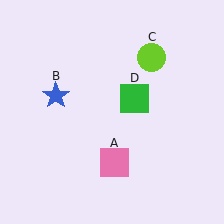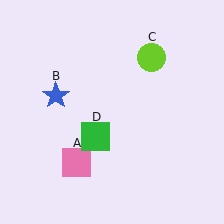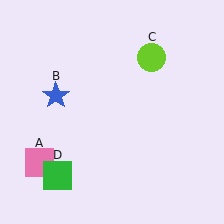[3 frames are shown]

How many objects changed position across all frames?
2 objects changed position: pink square (object A), green square (object D).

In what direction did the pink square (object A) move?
The pink square (object A) moved left.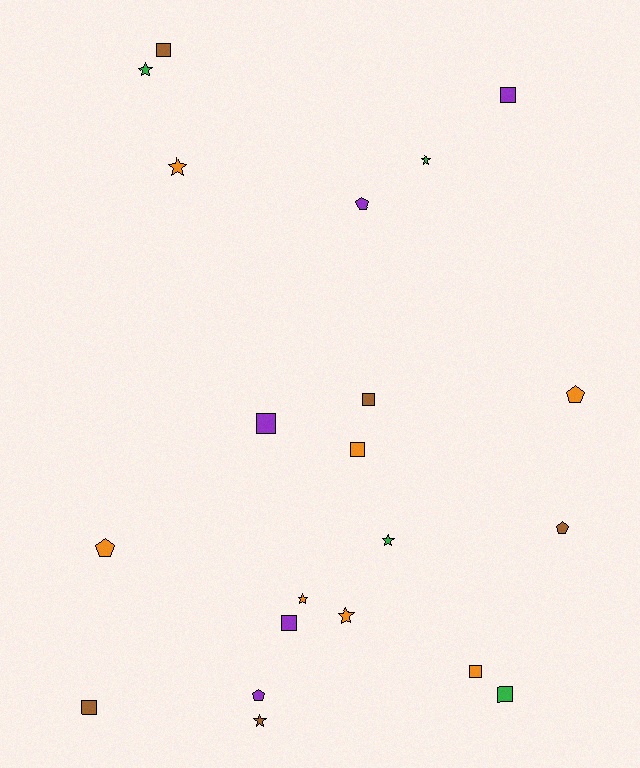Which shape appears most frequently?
Square, with 9 objects.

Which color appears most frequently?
Orange, with 7 objects.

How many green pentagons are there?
There are no green pentagons.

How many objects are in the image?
There are 21 objects.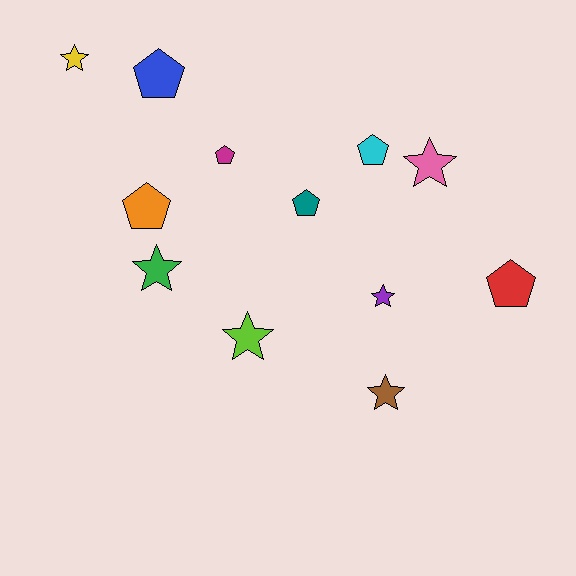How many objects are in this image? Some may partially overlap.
There are 12 objects.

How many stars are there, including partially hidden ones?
There are 6 stars.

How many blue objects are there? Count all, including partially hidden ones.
There is 1 blue object.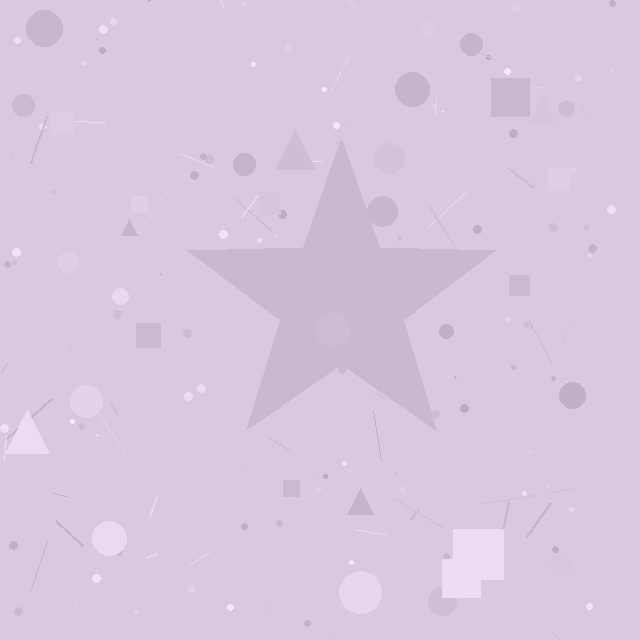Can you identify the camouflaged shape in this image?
The camouflaged shape is a star.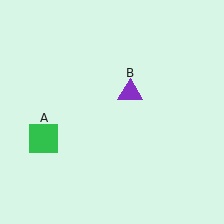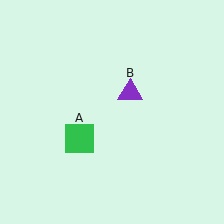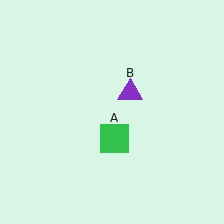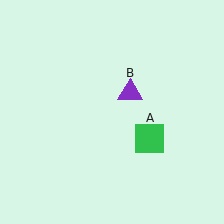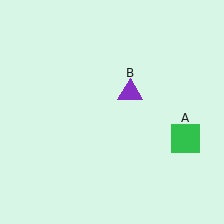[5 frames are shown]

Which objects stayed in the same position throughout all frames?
Purple triangle (object B) remained stationary.